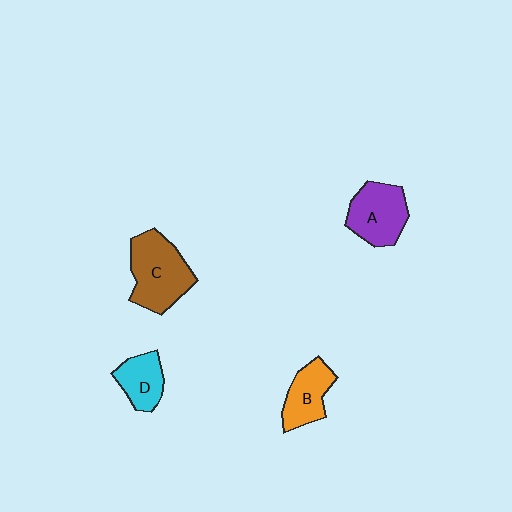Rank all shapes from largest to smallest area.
From largest to smallest: C (brown), A (purple), B (orange), D (cyan).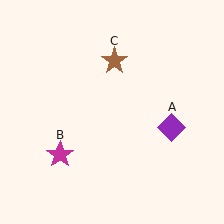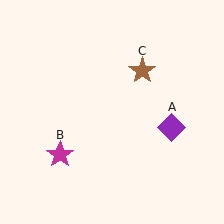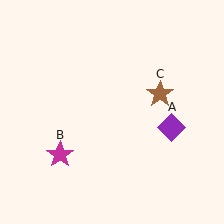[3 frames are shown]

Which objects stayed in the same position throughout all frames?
Purple diamond (object A) and magenta star (object B) remained stationary.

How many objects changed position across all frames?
1 object changed position: brown star (object C).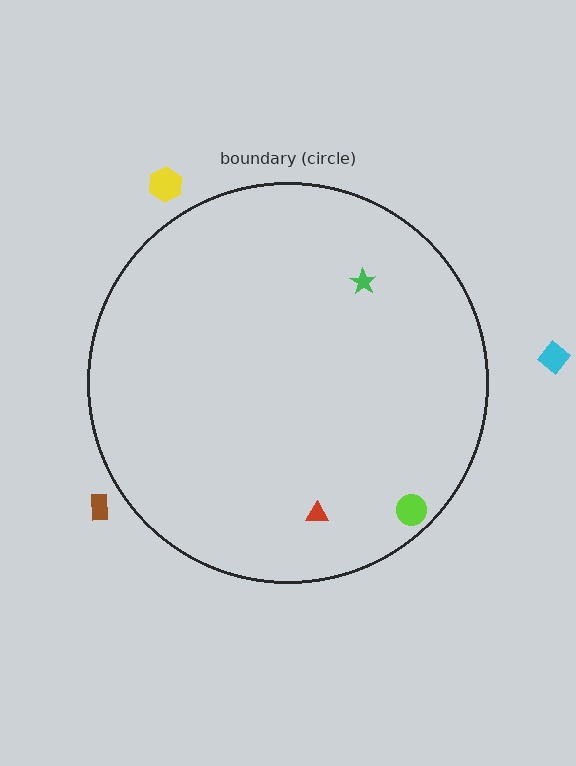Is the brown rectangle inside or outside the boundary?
Outside.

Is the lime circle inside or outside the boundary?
Inside.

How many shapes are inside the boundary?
3 inside, 3 outside.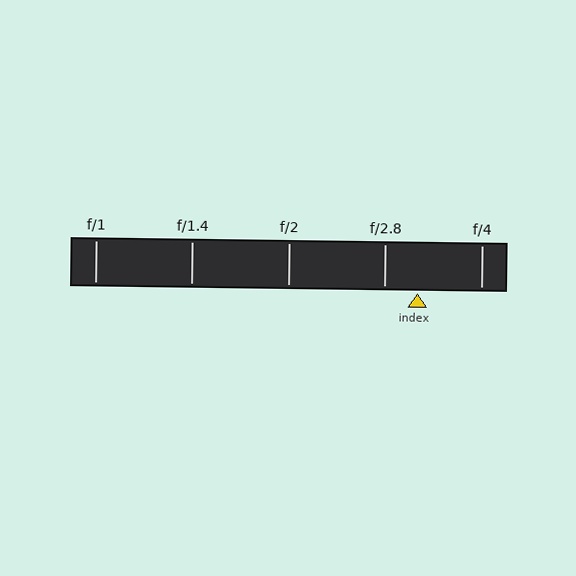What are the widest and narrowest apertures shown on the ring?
The widest aperture shown is f/1 and the narrowest is f/4.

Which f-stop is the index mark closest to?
The index mark is closest to f/2.8.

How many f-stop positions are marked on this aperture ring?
There are 5 f-stop positions marked.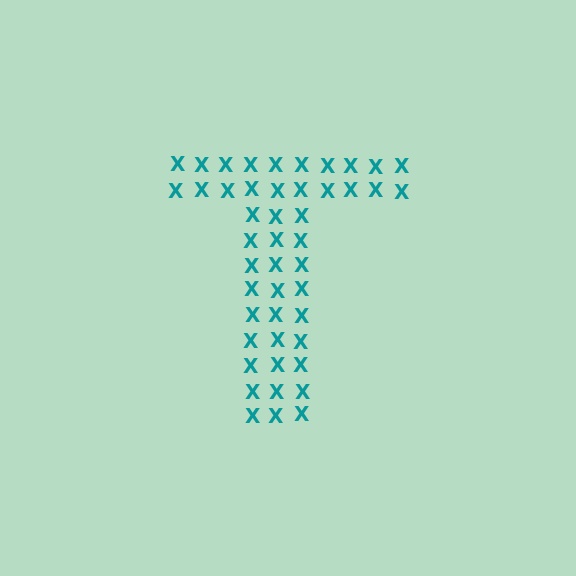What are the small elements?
The small elements are letter X's.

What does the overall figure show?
The overall figure shows the letter T.